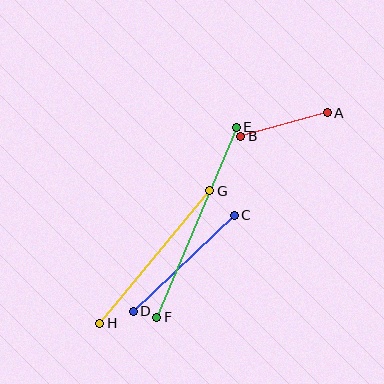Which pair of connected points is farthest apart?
Points E and F are farthest apart.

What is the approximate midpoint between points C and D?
The midpoint is at approximately (184, 263) pixels.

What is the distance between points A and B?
The distance is approximately 89 pixels.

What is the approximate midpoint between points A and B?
The midpoint is at approximately (284, 125) pixels.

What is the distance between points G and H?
The distance is approximately 172 pixels.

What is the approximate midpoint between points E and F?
The midpoint is at approximately (196, 222) pixels.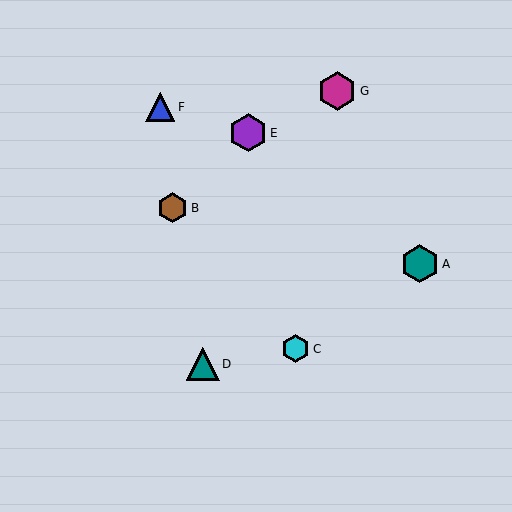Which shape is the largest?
The magenta hexagon (labeled G) is the largest.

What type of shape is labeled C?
Shape C is a cyan hexagon.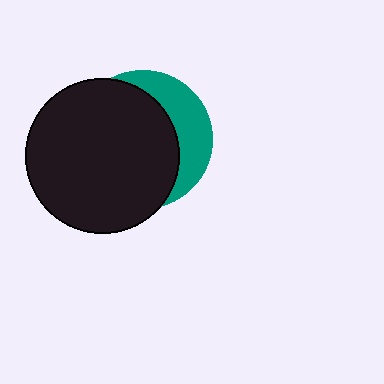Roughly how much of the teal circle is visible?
A small part of it is visible (roughly 30%).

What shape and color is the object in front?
The object in front is a black circle.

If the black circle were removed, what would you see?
You would see the complete teal circle.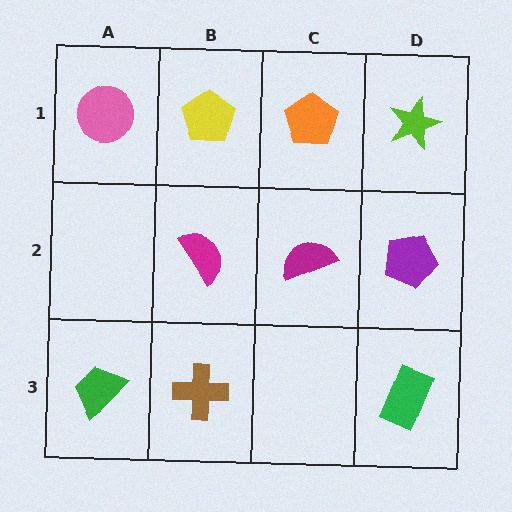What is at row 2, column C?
A magenta semicircle.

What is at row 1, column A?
A pink circle.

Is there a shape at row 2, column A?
No, that cell is empty.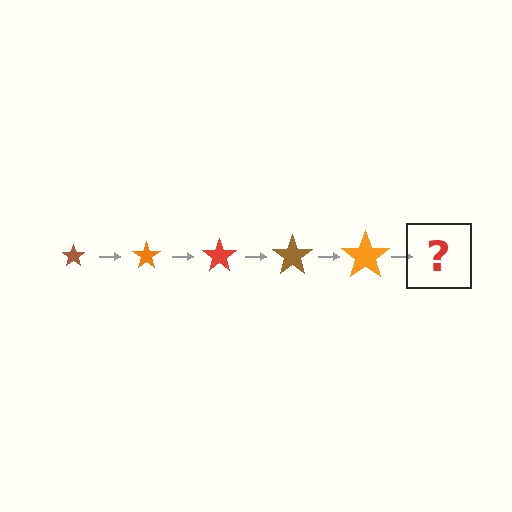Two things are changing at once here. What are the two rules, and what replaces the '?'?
The two rules are that the star grows larger each step and the color cycles through brown, orange, and red. The '?' should be a red star, larger than the previous one.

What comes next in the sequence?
The next element should be a red star, larger than the previous one.